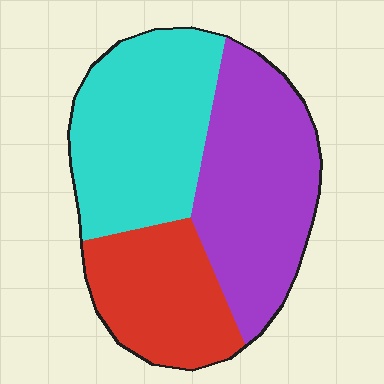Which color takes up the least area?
Red, at roughly 25%.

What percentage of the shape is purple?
Purple covers 38% of the shape.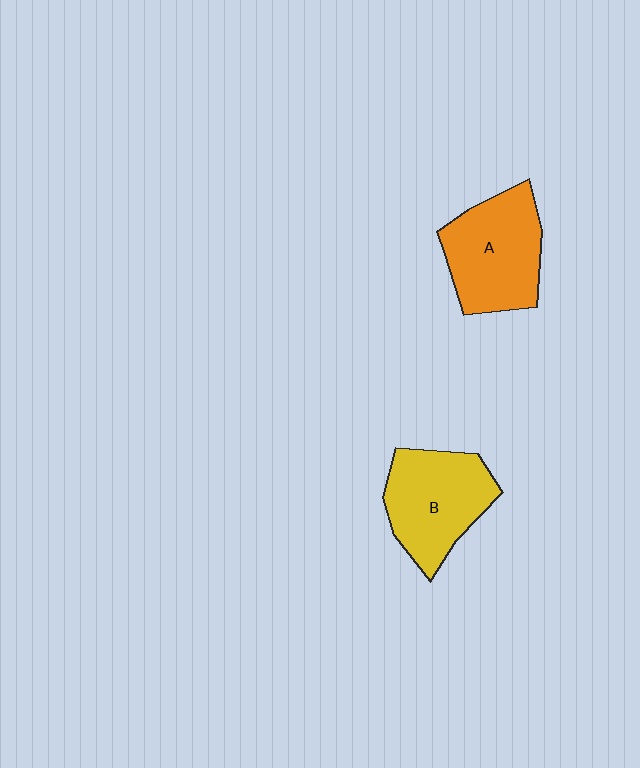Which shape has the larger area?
Shape A (orange).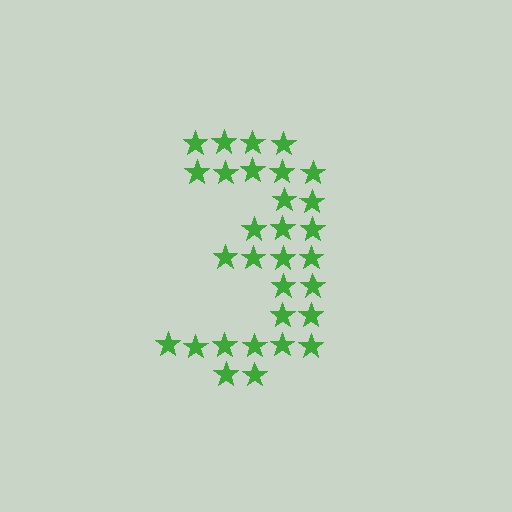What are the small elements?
The small elements are stars.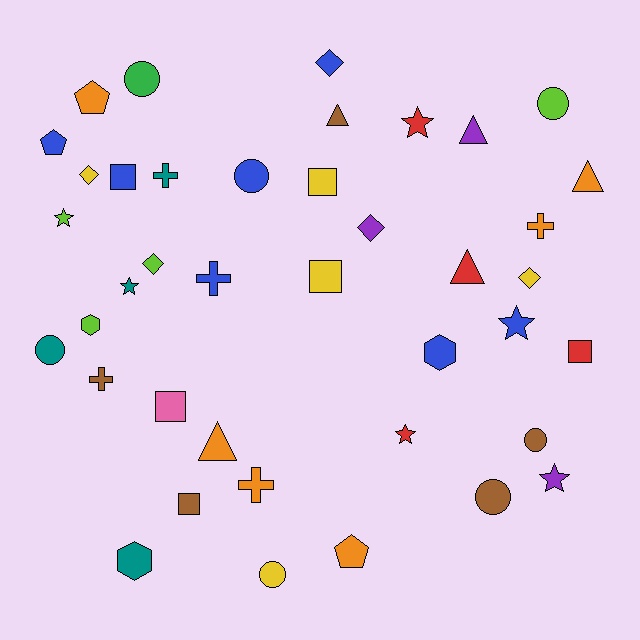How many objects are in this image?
There are 40 objects.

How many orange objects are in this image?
There are 6 orange objects.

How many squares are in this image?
There are 6 squares.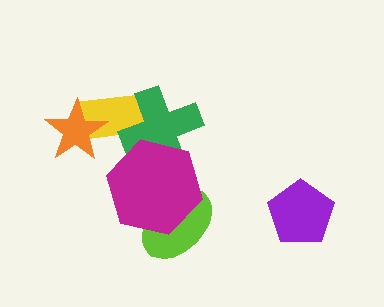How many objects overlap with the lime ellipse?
1 object overlaps with the lime ellipse.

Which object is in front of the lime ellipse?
The magenta hexagon is in front of the lime ellipse.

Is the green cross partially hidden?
Yes, it is partially covered by another shape.